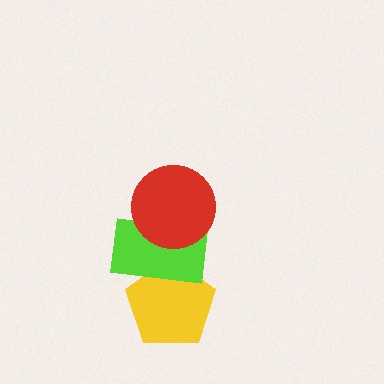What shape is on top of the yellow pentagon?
The lime rectangle is on top of the yellow pentagon.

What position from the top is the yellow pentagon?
The yellow pentagon is 3rd from the top.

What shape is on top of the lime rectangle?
The red circle is on top of the lime rectangle.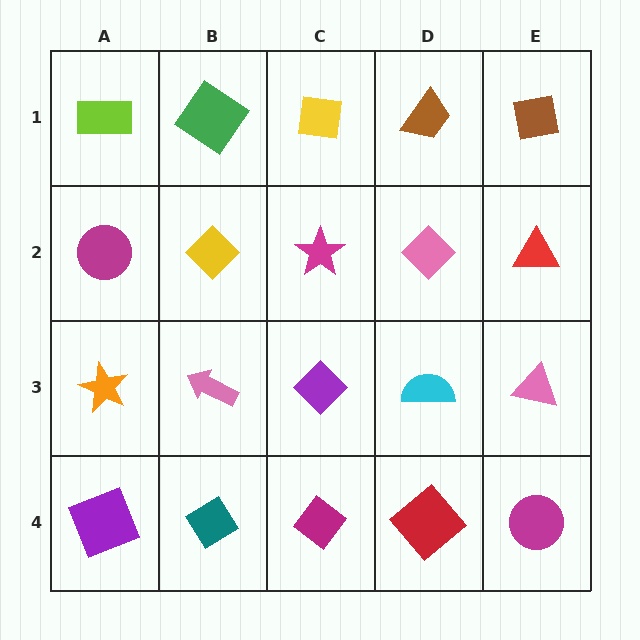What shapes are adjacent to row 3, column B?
A yellow diamond (row 2, column B), a teal diamond (row 4, column B), an orange star (row 3, column A), a purple diamond (row 3, column C).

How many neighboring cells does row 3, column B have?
4.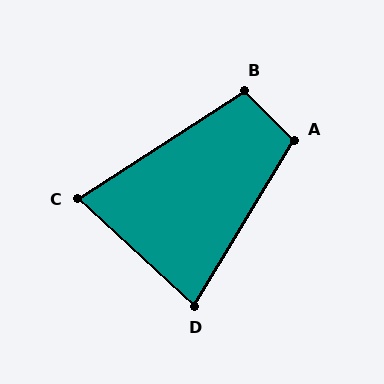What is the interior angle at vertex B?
Approximately 102 degrees (obtuse).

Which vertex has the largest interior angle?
A, at approximately 104 degrees.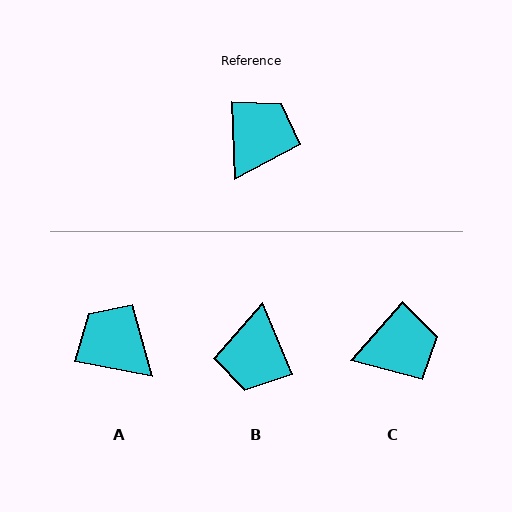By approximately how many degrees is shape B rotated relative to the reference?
Approximately 160 degrees clockwise.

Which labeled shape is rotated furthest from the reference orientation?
B, about 160 degrees away.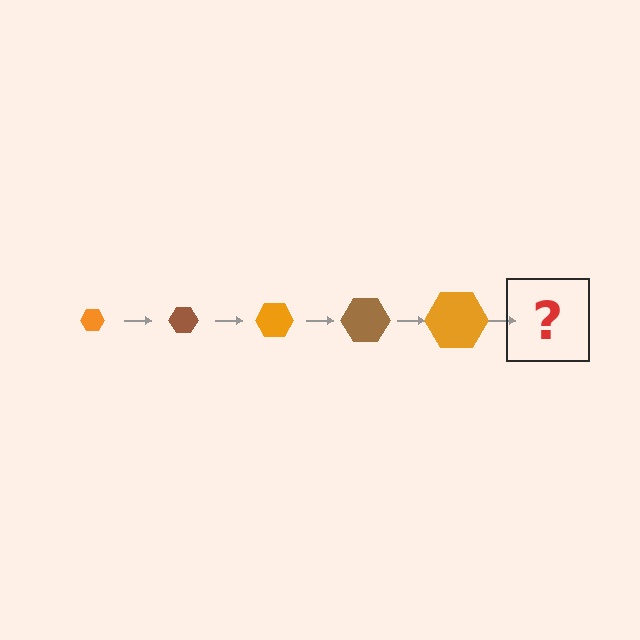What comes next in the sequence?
The next element should be a brown hexagon, larger than the previous one.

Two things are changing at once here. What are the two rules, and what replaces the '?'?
The two rules are that the hexagon grows larger each step and the color cycles through orange and brown. The '?' should be a brown hexagon, larger than the previous one.